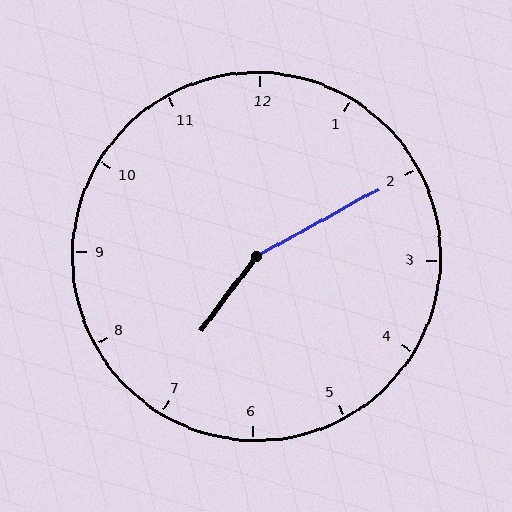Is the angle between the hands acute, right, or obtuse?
It is obtuse.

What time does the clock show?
7:10.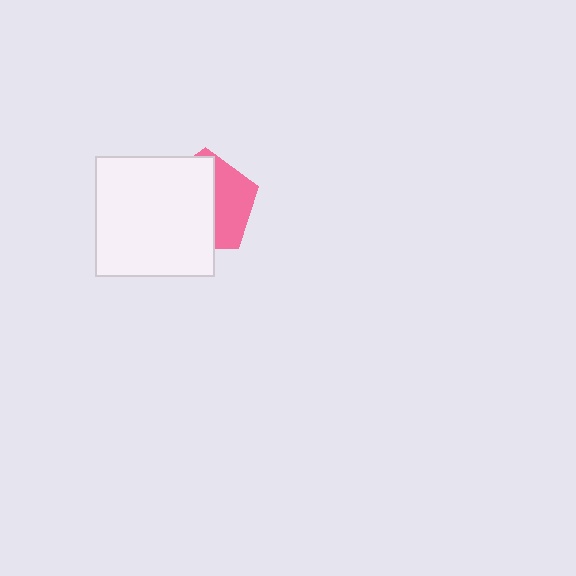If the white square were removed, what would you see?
You would see the complete pink pentagon.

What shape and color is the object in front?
The object in front is a white square.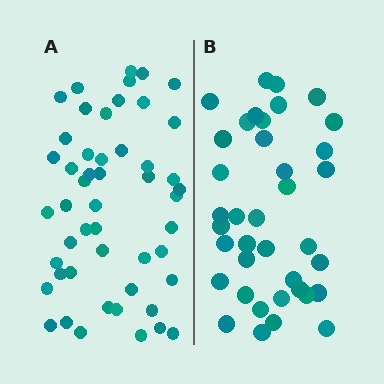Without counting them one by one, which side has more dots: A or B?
Region A (the left region) has more dots.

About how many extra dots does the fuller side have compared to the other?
Region A has roughly 12 or so more dots than region B.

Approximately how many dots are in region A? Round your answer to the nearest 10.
About 50 dots.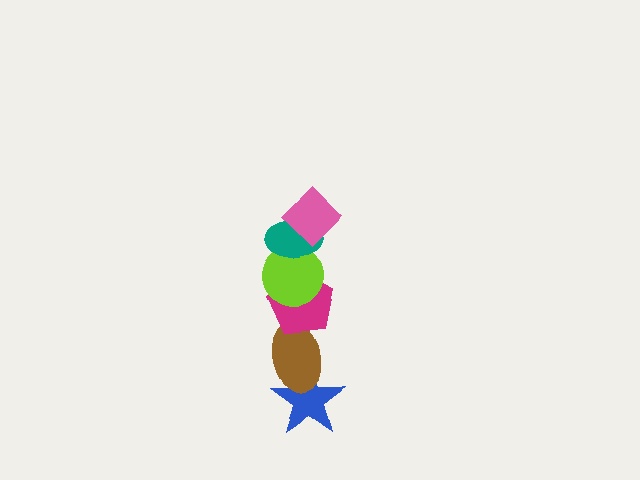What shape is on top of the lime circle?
The teal ellipse is on top of the lime circle.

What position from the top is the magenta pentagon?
The magenta pentagon is 4th from the top.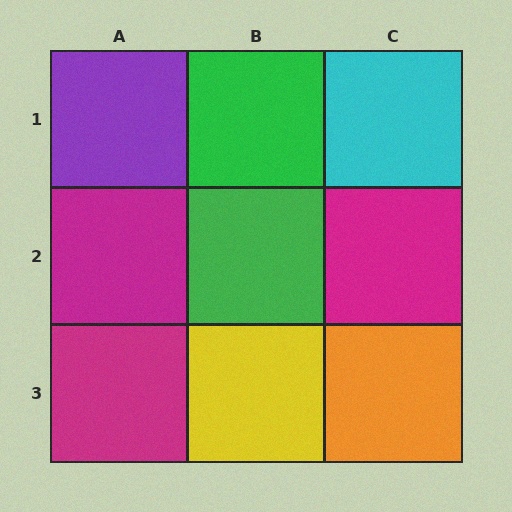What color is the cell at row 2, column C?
Magenta.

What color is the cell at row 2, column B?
Green.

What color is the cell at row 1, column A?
Purple.